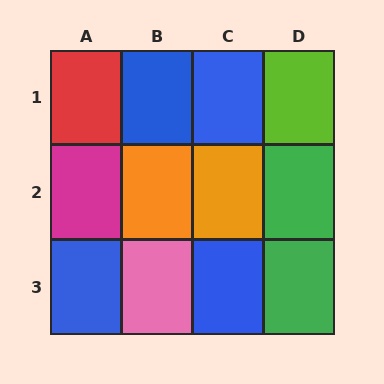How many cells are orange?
2 cells are orange.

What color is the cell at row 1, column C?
Blue.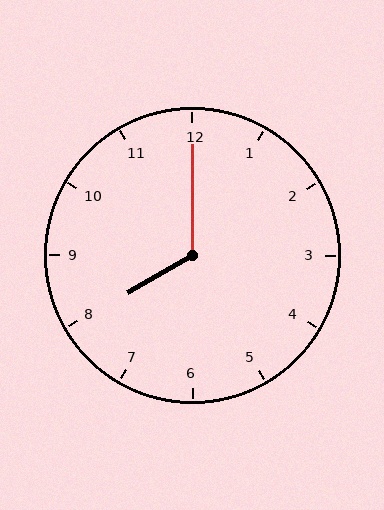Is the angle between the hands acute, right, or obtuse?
It is obtuse.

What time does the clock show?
8:00.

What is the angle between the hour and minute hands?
Approximately 120 degrees.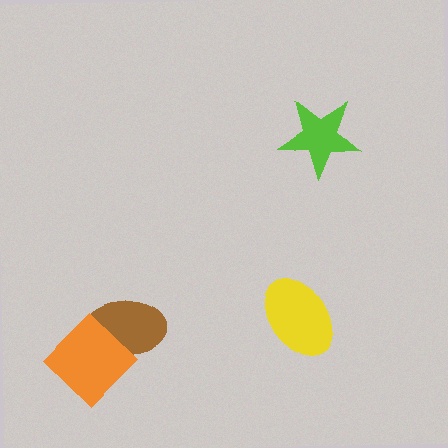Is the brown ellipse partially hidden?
Yes, it is partially covered by another shape.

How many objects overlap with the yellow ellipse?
0 objects overlap with the yellow ellipse.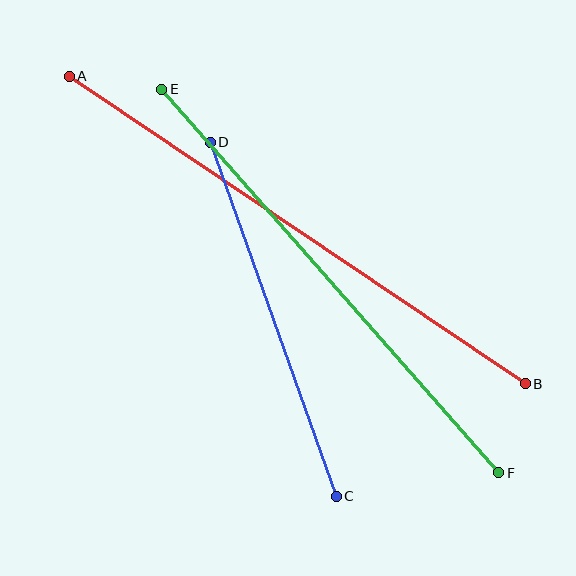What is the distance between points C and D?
The distance is approximately 376 pixels.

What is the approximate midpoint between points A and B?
The midpoint is at approximately (297, 230) pixels.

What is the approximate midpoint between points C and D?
The midpoint is at approximately (273, 319) pixels.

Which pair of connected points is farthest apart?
Points A and B are farthest apart.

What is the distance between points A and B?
The distance is approximately 550 pixels.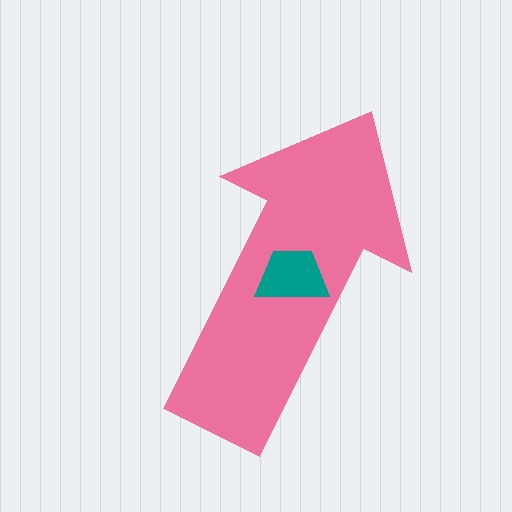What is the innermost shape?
The teal trapezoid.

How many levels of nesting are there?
2.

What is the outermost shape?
The pink arrow.